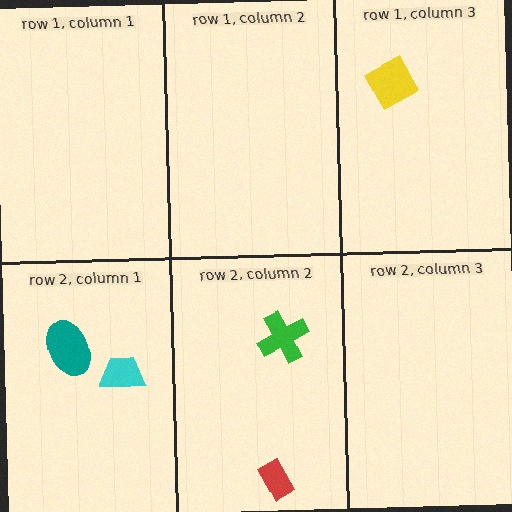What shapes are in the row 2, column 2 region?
The green cross, the red rectangle.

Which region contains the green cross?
The row 2, column 2 region.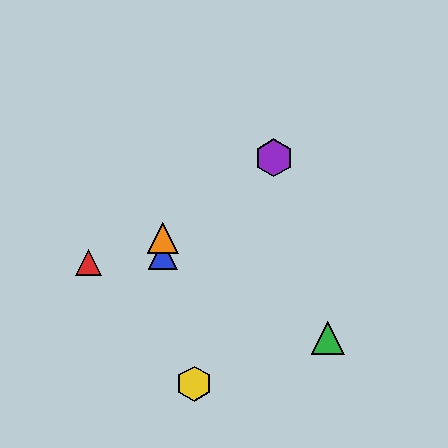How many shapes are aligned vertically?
2 shapes (the blue triangle, the orange triangle) are aligned vertically.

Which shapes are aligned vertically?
The blue triangle, the orange triangle are aligned vertically.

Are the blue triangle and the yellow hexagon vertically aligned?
No, the blue triangle is at x≈163 and the yellow hexagon is at x≈194.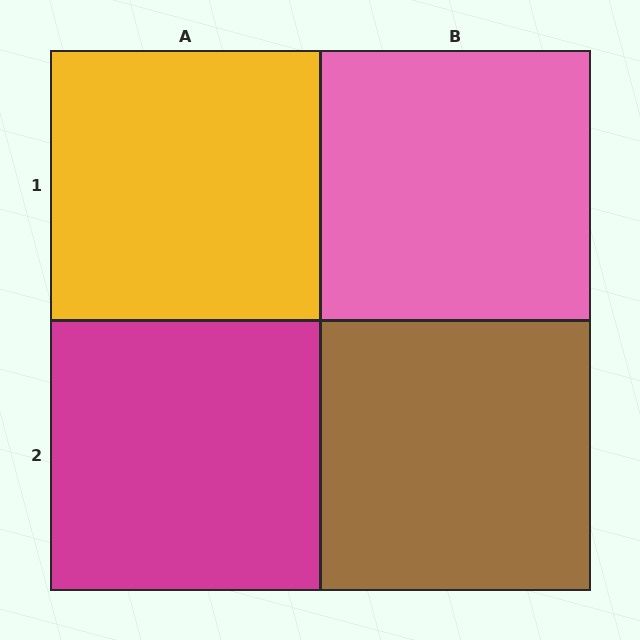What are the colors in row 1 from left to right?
Yellow, pink.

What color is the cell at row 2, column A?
Magenta.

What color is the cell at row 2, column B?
Brown.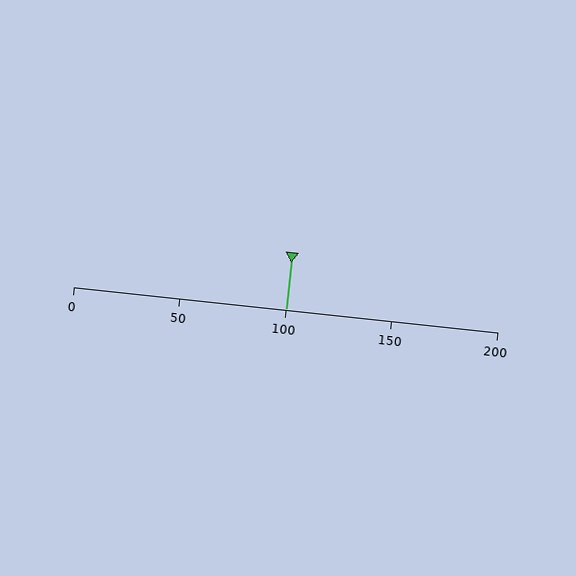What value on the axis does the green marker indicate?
The marker indicates approximately 100.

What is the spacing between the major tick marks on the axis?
The major ticks are spaced 50 apart.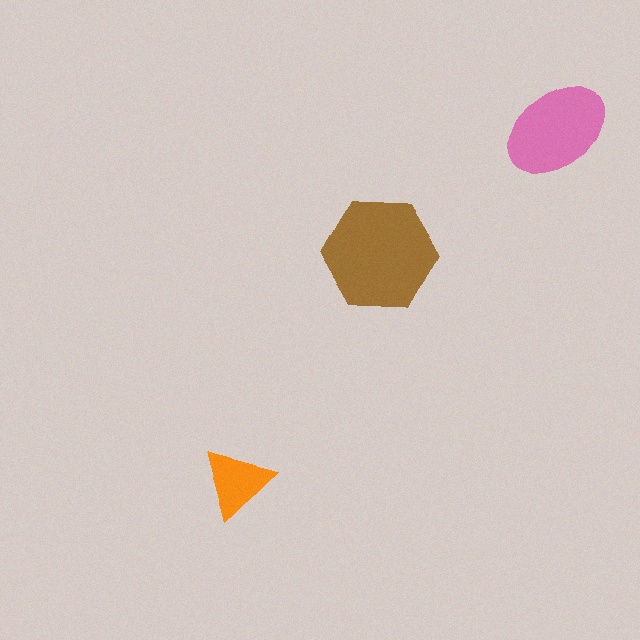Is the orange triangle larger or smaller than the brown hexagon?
Smaller.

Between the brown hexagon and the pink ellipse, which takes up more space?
The brown hexagon.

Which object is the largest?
The brown hexagon.